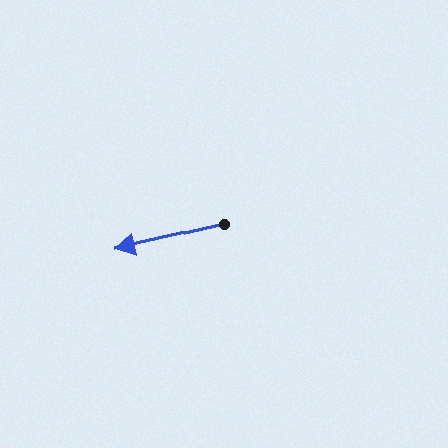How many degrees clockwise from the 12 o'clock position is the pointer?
Approximately 257 degrees.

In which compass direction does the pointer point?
West.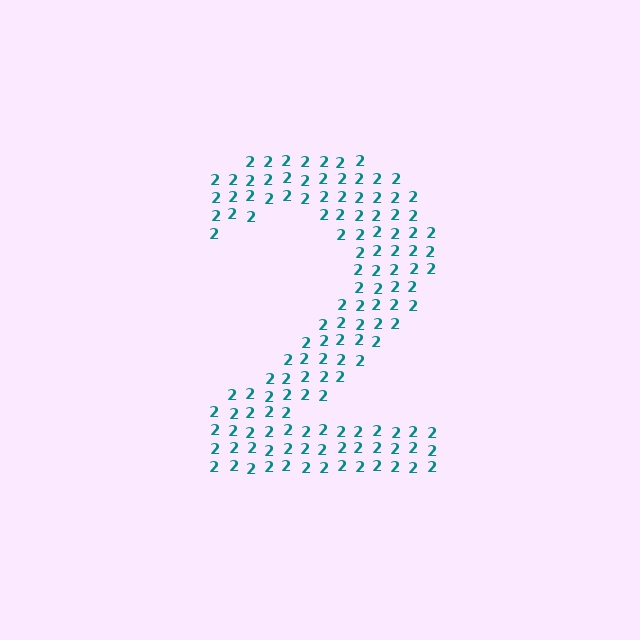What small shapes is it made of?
It is made of small digit 2's.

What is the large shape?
The large shape is the digit 2.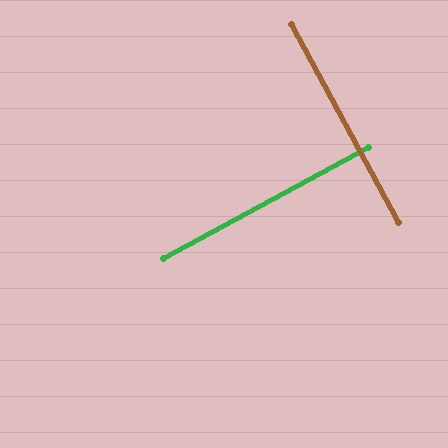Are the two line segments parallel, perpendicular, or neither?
Perpendicular — they meet at approximately 90°.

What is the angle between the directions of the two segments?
Approximately 90 degrees.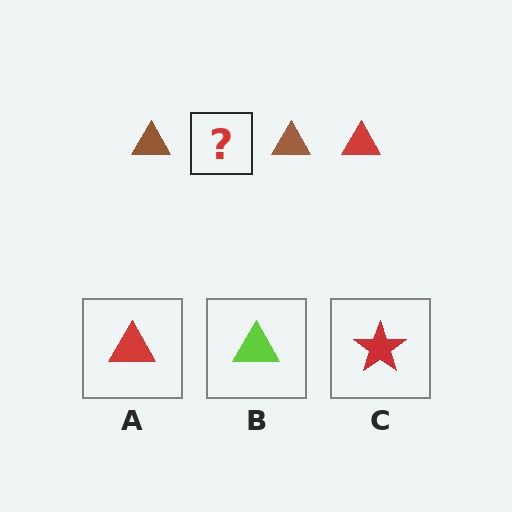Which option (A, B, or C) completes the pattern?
A.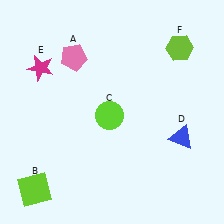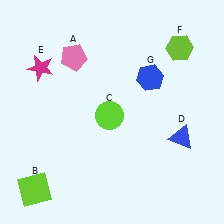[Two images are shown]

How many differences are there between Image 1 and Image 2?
There is 1 difference between the two images.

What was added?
A blue hexagon (G) was added in Image 2.